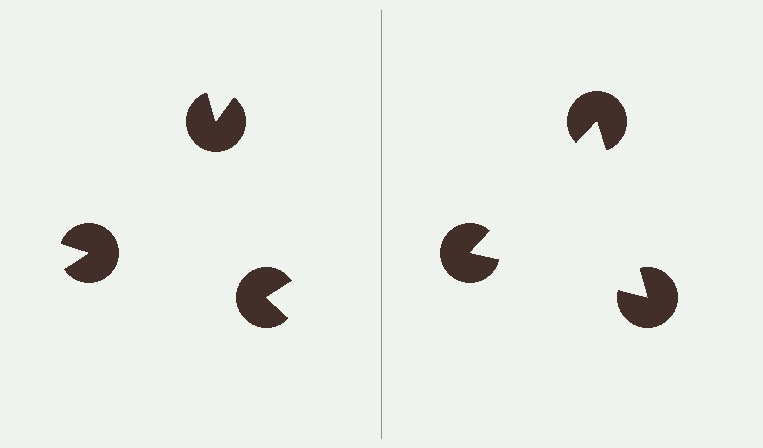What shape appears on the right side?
An illusory triangle.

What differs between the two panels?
The pac-man discs are positioned identically on both sides; only the wedge orientations differ. On the right they align to a triangle; on the left they are misaligned.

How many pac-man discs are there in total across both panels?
6 — 3 on each side.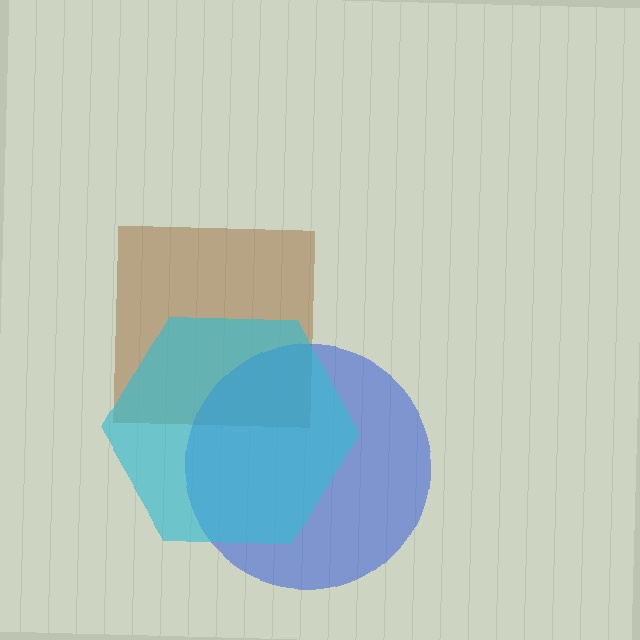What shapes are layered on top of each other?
The layered shapes are: a brown square, a blue circle, a cyan hexagon.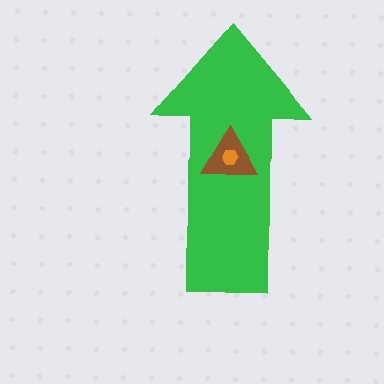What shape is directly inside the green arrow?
The brown triangle.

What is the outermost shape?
The green arrow.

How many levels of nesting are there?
3.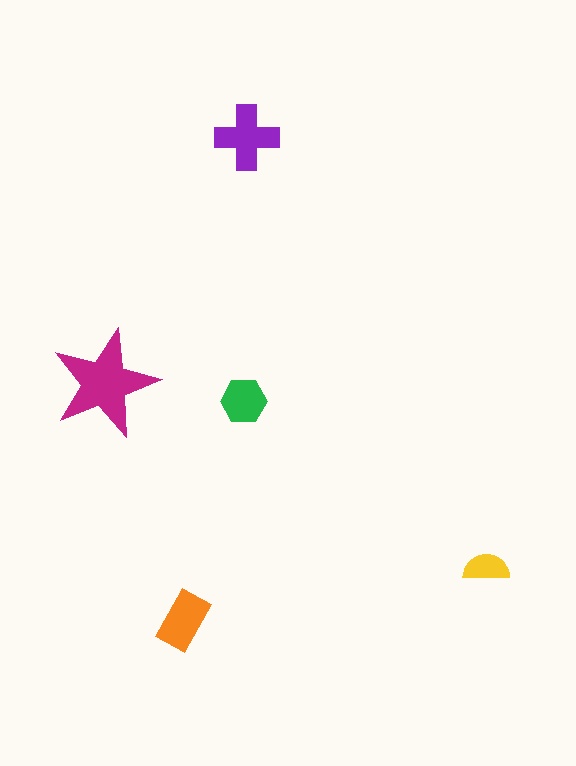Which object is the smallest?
The yellow semicircle.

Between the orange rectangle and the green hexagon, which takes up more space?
The orange rectangle.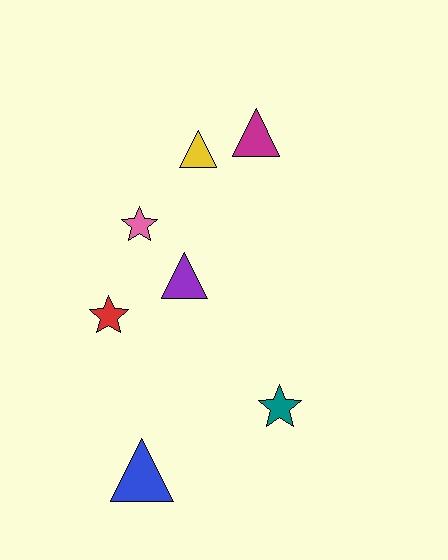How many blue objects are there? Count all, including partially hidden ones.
There is 1 blue object.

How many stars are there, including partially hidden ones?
There are 3 stars.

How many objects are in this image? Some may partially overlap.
There are 7 objects.